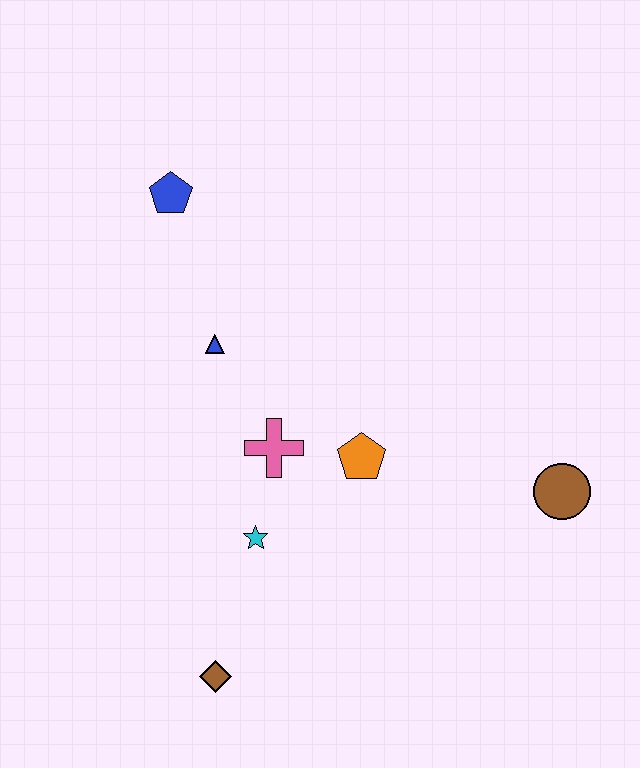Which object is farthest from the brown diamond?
The blue pentagon is farthest from the brown diamond.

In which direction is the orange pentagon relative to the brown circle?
The orange pentagon is to the left of the brown circle.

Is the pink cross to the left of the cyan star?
No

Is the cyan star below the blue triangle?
Yes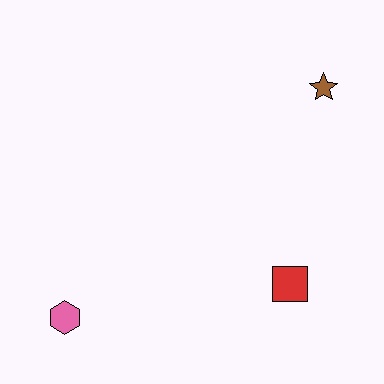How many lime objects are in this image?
There are no lime objects.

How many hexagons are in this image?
There is 1 hexagon.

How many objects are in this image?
There are 3 objects.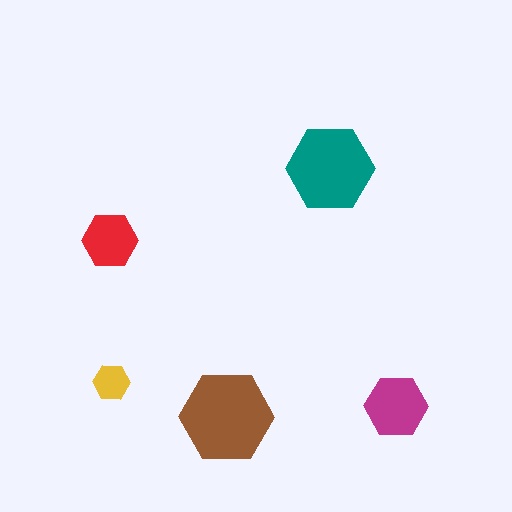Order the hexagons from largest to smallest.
the brown one, the teal one, the magenta one, the red one, the yellow one.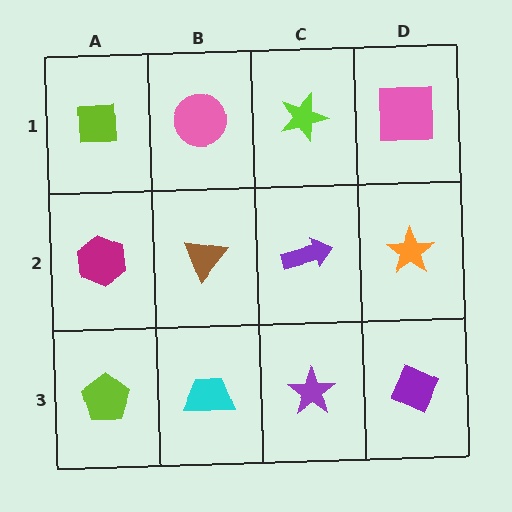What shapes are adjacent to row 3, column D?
An orange star (row 2, column D), a purple star (row 3, column C).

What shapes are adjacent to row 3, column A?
A magenta hexagon (row 2, column A), a cyan trapezoid (row 3, column B).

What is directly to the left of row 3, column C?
A cyan trapezoid.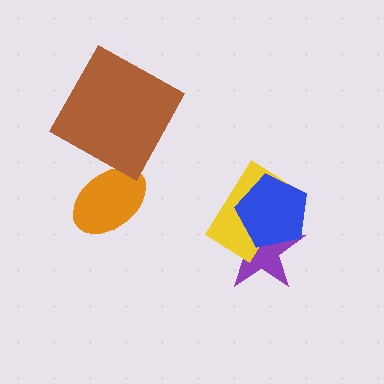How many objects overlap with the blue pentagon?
2 objects overlap with the blue pentagon.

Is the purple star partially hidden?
Yes, it is partially covered by another shape.